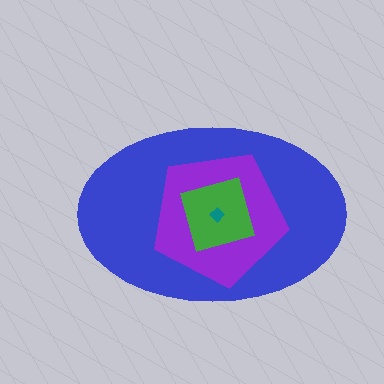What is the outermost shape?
The blue ellipse.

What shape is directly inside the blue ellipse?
The purple pentagon.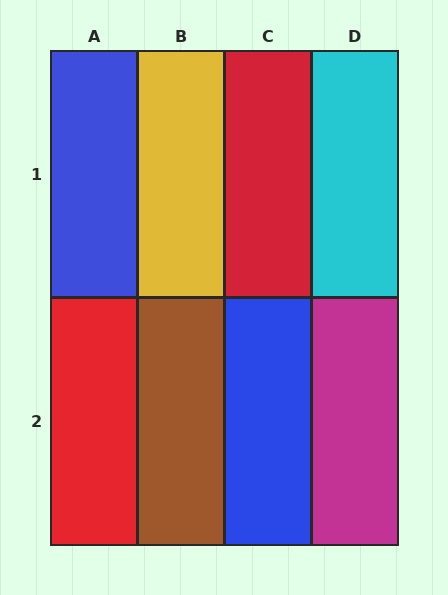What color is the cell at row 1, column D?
Cyan.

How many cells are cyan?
1 cell is cyan.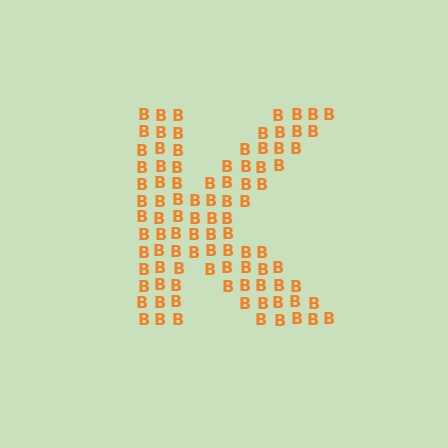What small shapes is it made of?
It is made of small letter B's.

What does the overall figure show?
The overall figure shows the letter K.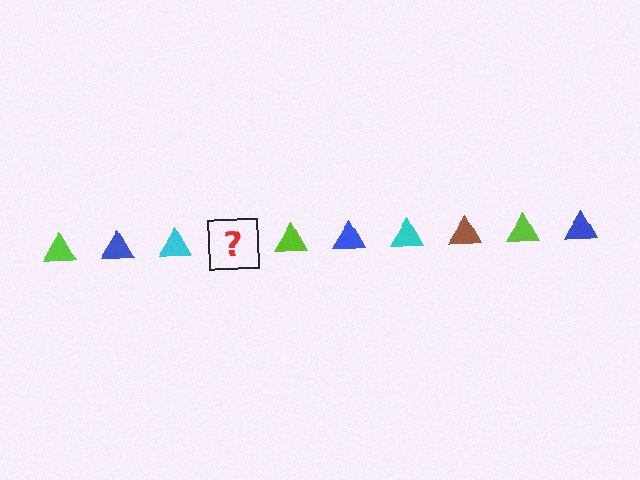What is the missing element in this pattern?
The missing element is a brown triangle.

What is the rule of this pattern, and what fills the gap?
The rule is that the pattern cycles through lime, blue, cyan, brown triangles. The gap should be filled with a brown triangle.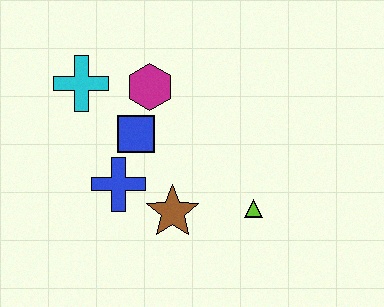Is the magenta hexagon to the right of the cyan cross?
Yes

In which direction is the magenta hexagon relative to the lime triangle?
The magenta hexagon is above the lime triangle.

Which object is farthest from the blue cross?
The lime triangle is farthest from the blue cross.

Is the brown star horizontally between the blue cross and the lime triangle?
Yes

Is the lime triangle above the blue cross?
No